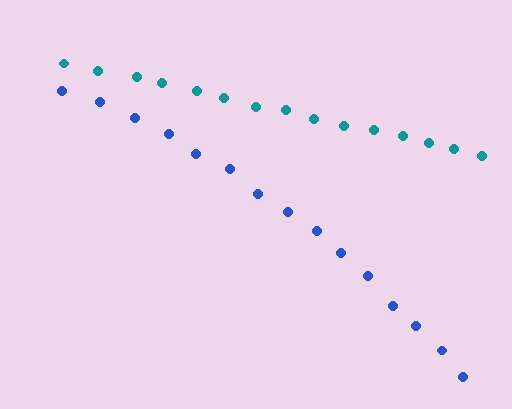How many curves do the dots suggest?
There are 2 distinct paths.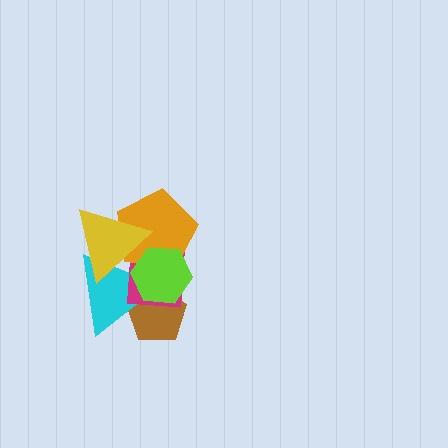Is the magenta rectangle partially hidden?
Yes, it is partially covered by another shape.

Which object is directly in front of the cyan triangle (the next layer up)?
The magenta rectangle is directly in front of the cyan triangle.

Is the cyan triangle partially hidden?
Yes, it is partially covered by another shape.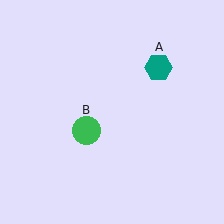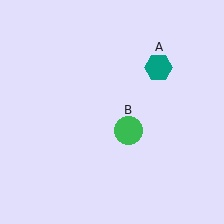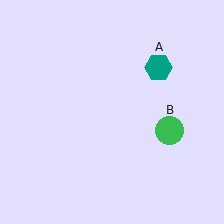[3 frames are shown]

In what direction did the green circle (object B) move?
The green circle (object B) moved right.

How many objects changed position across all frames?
1 object changed position: green circle (object B).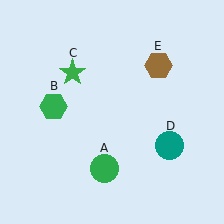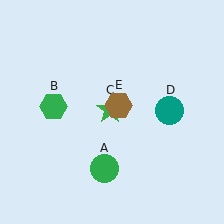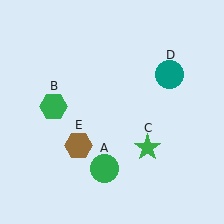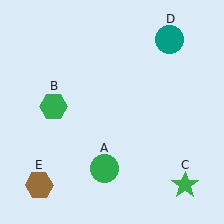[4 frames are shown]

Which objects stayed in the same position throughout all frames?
Green circle (object A) and green hexagon (object B) remained stationary.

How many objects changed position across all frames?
3 objects changed position: green star (object C), teal circle (object D), brown hexagon (object E).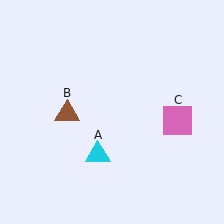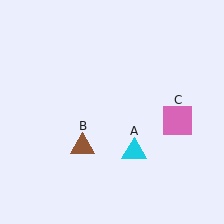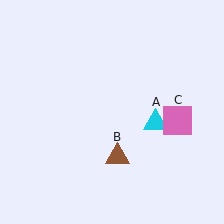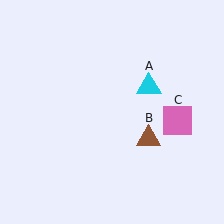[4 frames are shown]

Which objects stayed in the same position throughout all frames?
Pink square (object C) remained stationary.